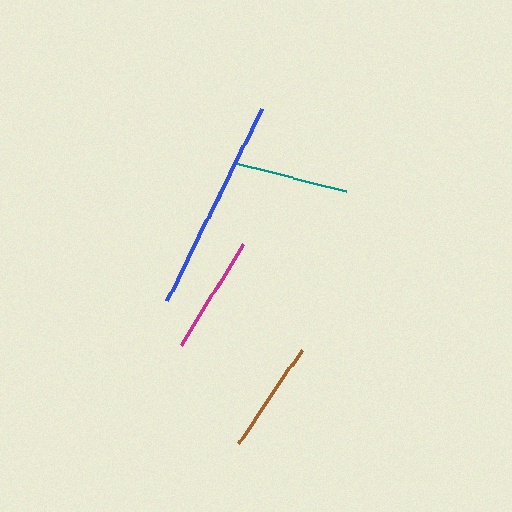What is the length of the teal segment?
The teal segment is approximately 114 pixels long.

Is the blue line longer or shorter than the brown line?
The blue line is longer than the brown line.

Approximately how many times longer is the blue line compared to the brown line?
The blue line is approximately 1.9 times the length of the brown line.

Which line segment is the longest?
The blue line is the longest at approximately 214 pixels.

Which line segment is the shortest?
The brown line is the shortest at approximately 112 pixels.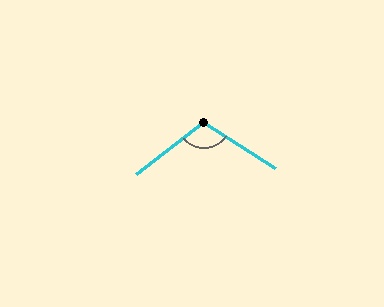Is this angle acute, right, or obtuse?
It is obtuse.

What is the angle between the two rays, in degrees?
Approximately 110 degrees.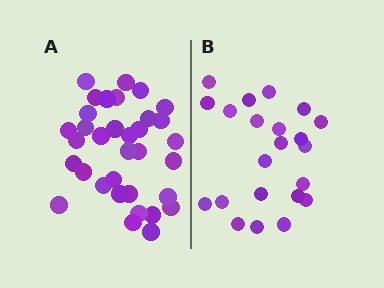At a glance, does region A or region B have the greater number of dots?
Region A (the left region) has more dots.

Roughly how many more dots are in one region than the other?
Region A has roughly 12 or so more dots than region B.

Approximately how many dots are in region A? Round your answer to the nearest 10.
About 30 dots. (The exact count is 34, which rounds to 30.)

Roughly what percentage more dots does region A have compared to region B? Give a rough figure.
About 55% more.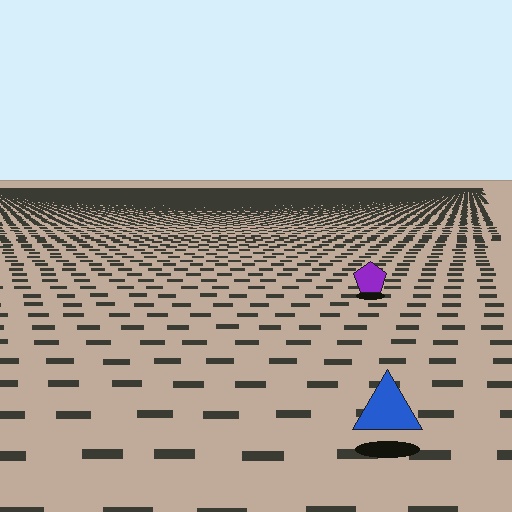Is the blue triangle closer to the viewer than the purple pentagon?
Yes. The blue triangle is closer — you can tell from the texture gradient: the ground texture is coarser near it.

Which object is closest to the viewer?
The blue triangle is closest. The texture marks near it are larger and more spread out.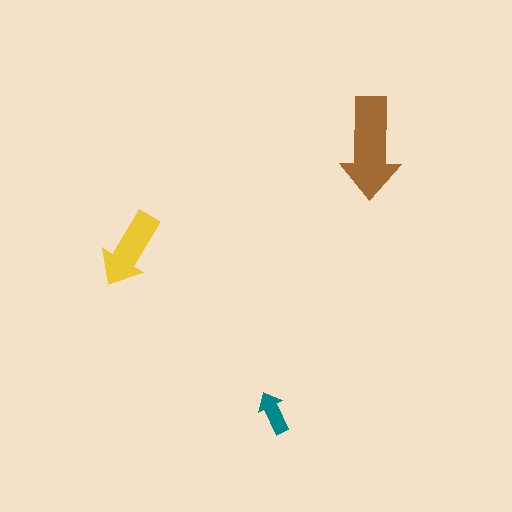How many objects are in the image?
There are 3 objects in the image.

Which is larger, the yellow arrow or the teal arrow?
The yellow one.